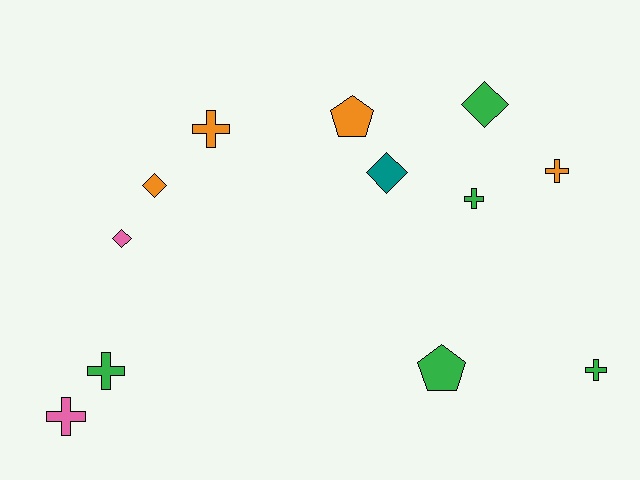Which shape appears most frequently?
Cross, with 6 objects.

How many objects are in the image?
There are 12 objects.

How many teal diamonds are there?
There is 1 teal diamond.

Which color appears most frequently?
Green, with 5 objects.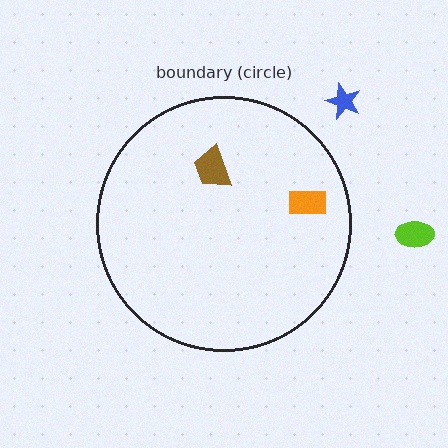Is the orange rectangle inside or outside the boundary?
Inside.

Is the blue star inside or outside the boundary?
Outside.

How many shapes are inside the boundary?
2 inside, 2 outside.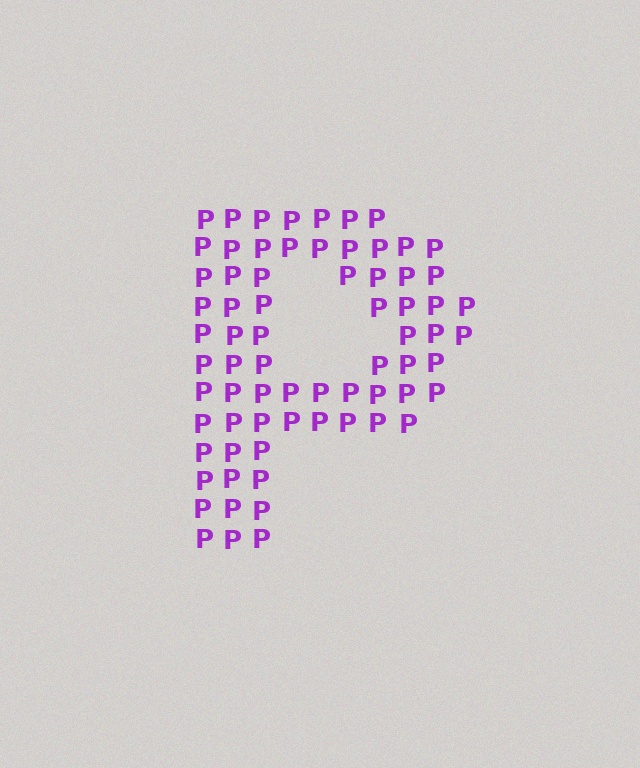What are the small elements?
The small elements are letter P's.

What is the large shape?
The large shape is the letter P.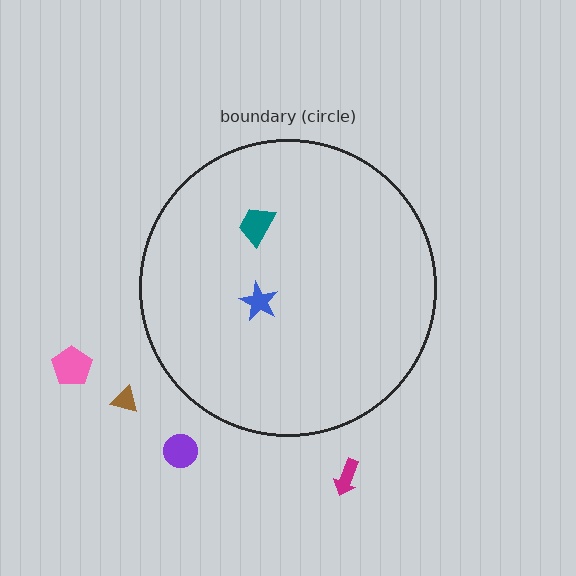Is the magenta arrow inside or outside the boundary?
Outside.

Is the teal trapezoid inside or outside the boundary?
Inside.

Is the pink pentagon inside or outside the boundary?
Outside.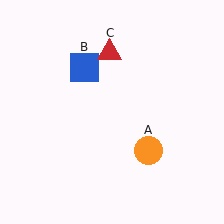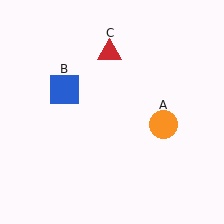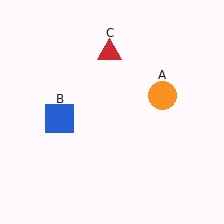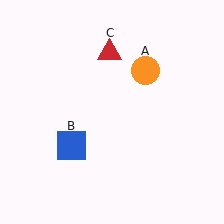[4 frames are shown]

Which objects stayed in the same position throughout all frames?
Red triangle (object C) remained stationary.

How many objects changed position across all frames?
2 objects changed position: orange circle (object A), blue square (object B).